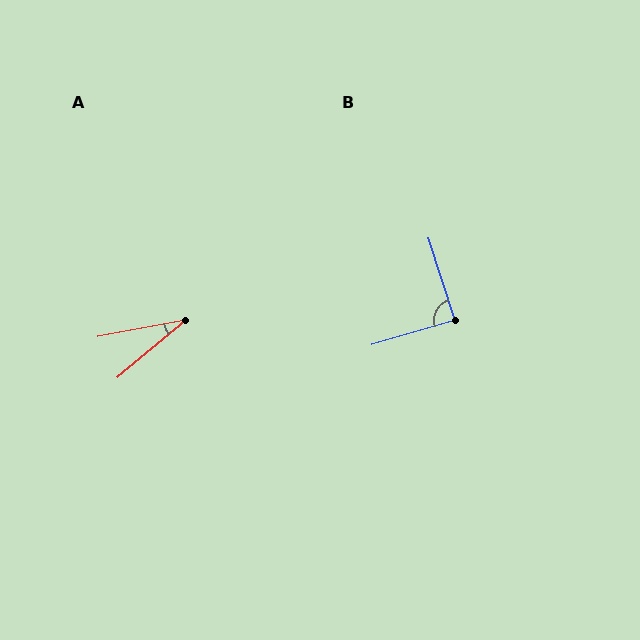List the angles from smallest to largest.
A (29°), B (89°).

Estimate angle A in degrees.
Approximately 29 degrees.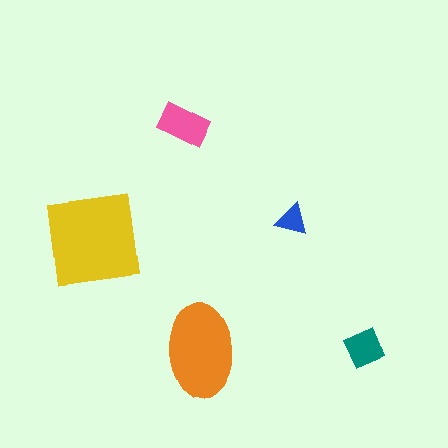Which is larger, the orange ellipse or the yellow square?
The yellow square.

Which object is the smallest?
The blue triangle.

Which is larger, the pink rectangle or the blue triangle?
The pink rectangle.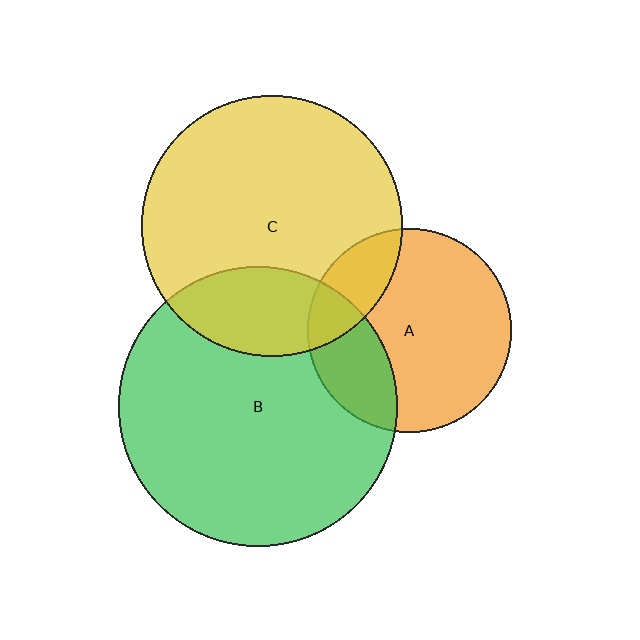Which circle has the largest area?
Circle B (green).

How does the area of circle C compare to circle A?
Approximately 1.6 times.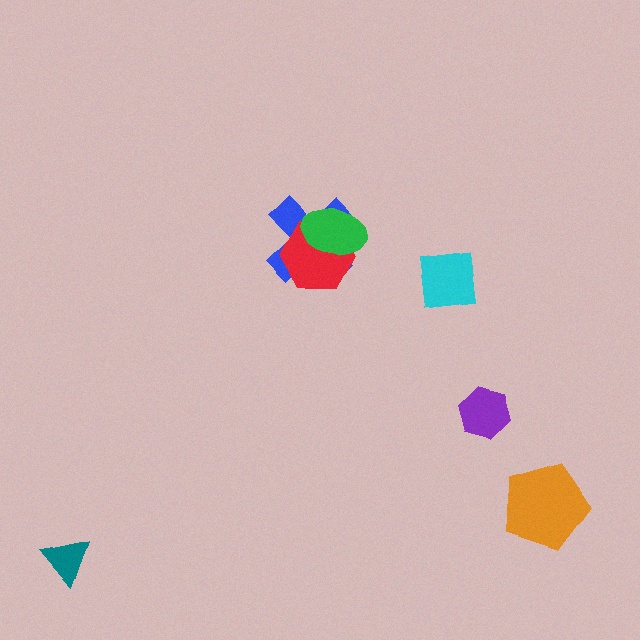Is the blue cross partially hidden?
Yes, it is partially covered by another shape.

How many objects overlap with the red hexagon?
2 objects overlap with the red hexagon.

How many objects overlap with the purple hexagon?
0 objects overlap with the purple hexagon.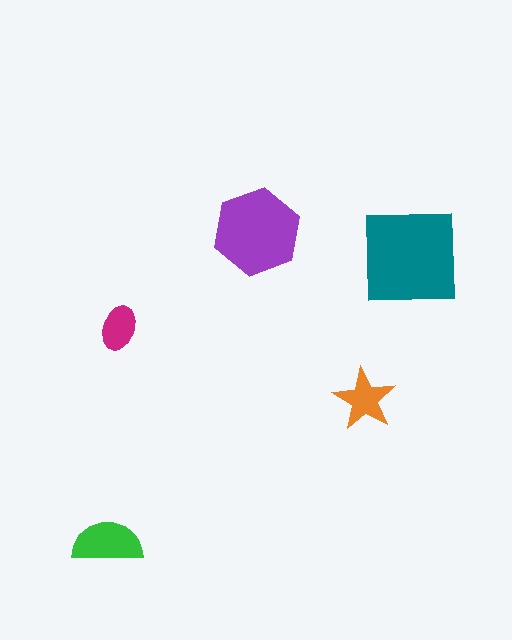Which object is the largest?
The teal square.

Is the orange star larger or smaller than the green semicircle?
Smaller.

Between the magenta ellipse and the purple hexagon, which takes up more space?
The purple hexagon.